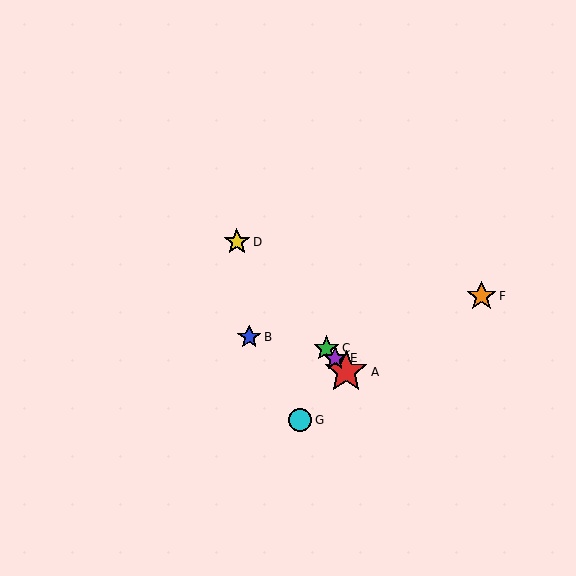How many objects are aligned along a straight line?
4 objects (A, C, D, E) are aligned along a straight line.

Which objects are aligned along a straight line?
Objects A, C, D, E are aligned along a straight line.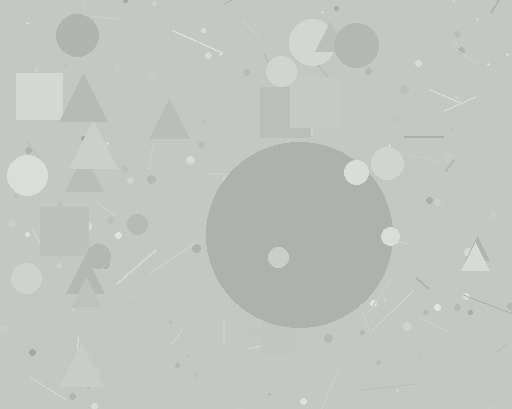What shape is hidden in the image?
A circle is hidden in the image.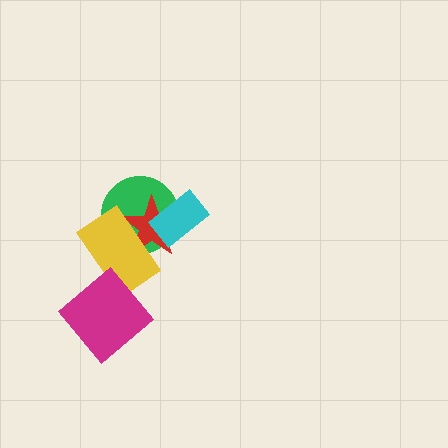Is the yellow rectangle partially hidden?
Yes, it is partially covered by another shape.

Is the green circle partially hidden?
Yes, it is partially covered by another shape.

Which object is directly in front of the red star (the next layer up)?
The cyan rectangle is directly in front of the red star.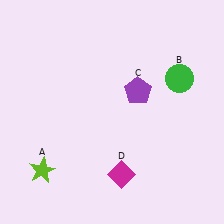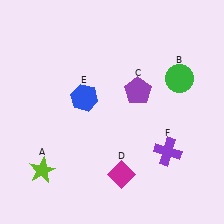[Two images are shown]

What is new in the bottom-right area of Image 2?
A purple cross (F) was added in the bottom-right area of Image 2.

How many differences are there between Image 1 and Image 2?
There are 2 differences between the two images.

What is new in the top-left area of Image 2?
A blue hexagon (E) was added in the top-left area of Image 2.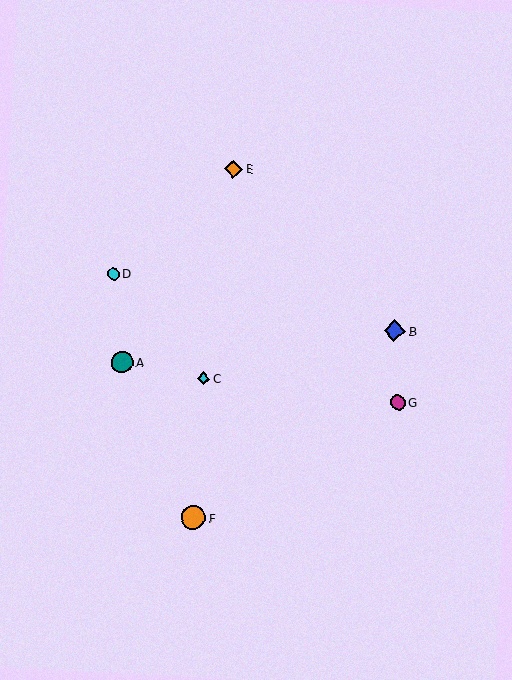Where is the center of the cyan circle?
The center of the cyan circle is at (114, 274).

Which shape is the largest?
The orange circle (labeled F) is the largest.